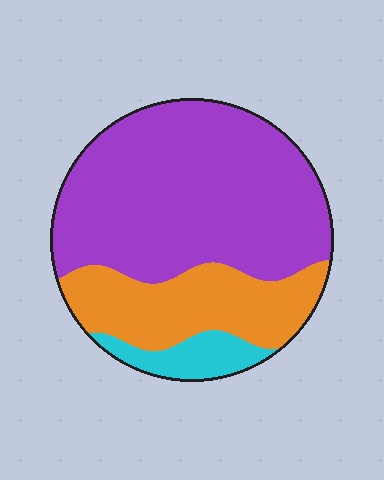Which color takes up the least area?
Cyan, at roughly 10%.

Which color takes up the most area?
Purple, at roughly 65%.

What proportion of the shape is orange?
Orange covers roughly 25% of the shape.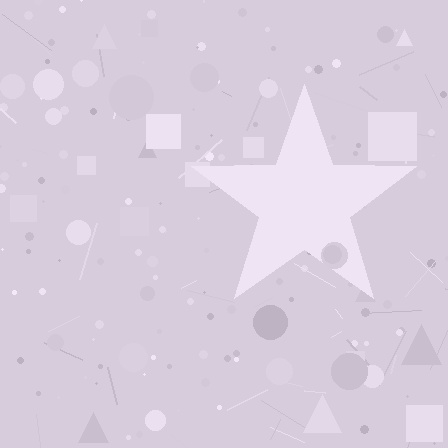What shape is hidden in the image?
A star is hidden in the image.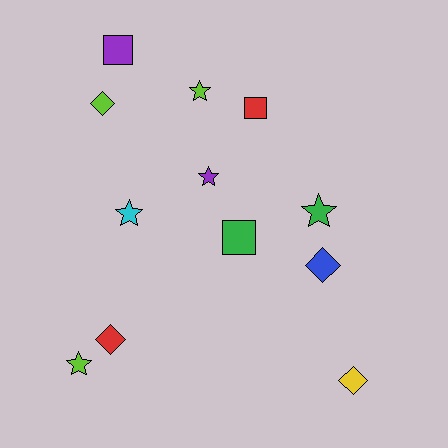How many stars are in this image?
There are 5 stars.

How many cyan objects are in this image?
There is 1 cyan object.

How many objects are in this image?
There are 12 objects.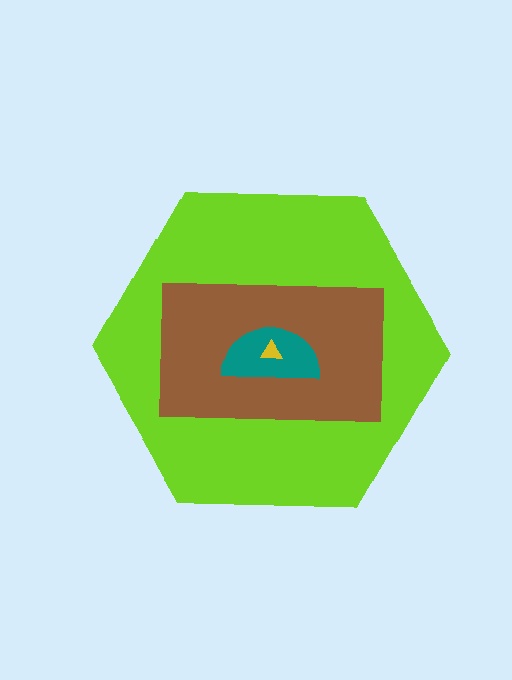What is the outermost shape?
The lime hexagon.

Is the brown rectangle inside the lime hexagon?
Yes.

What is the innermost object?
The yellow triangle.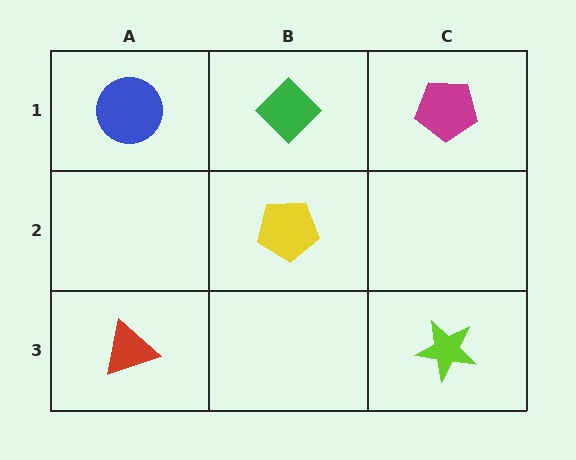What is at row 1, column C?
A magenta pentagon.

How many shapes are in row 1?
3 shapes.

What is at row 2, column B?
A yellow pentagon.